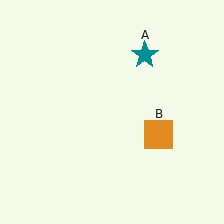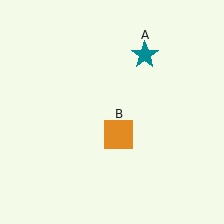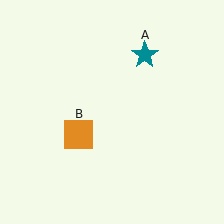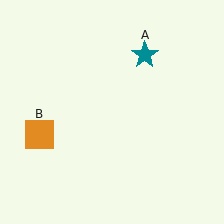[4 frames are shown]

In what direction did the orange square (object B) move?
The orange square (object B) moved left.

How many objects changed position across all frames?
1 object changed position: orange square (object B).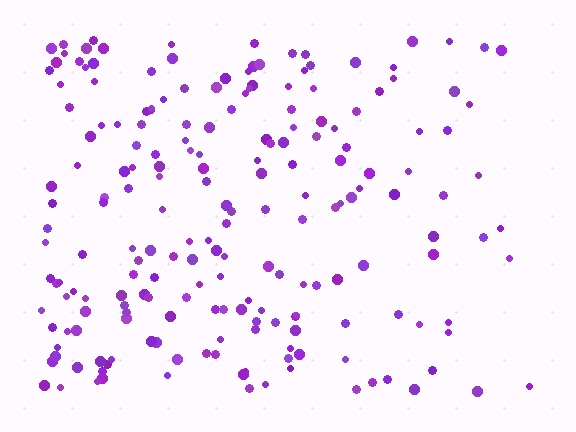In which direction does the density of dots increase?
From right to left, with the left side densest.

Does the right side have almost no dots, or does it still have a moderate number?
Still a moderate number, just noticeably fewer than the left.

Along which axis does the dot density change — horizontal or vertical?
Horizontal.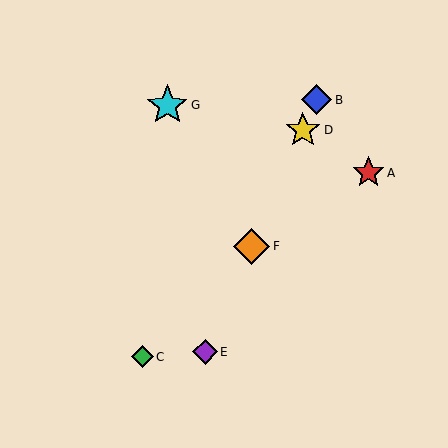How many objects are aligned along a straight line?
4 objects (B, D, E, F) are aligned along a straight line.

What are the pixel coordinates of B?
Object B is at (316, 100).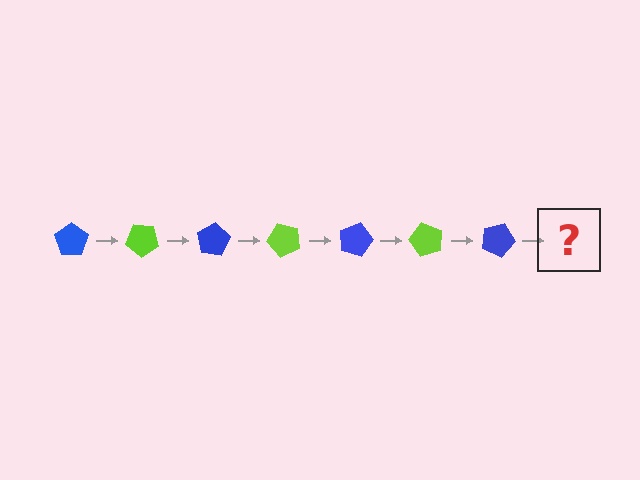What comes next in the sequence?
The next element should be a lime pentagon, rotated 280 degrees from the start.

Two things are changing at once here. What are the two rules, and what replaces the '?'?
The two rules are that it rotates 40 degrees each step and the color cycles through blue and lime. The '?' should be a lime pentagon, rotated 280 degrees from the start.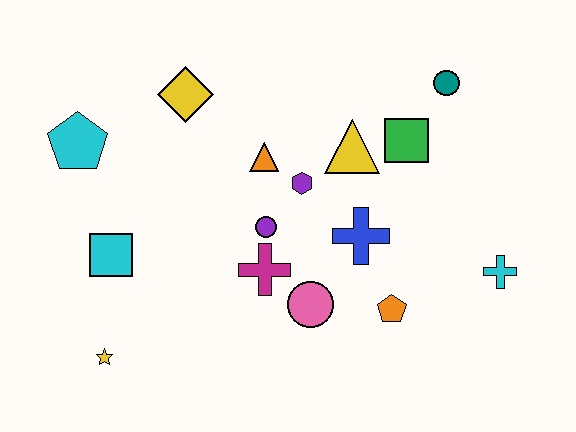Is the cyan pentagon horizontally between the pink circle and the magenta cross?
No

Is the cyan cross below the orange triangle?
Yes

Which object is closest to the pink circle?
The magenta cross is closest to the pink circle.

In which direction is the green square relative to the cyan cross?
The green square is above the cyan cross.